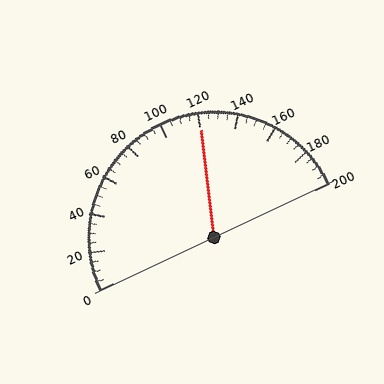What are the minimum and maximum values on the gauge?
The gauge ranges from 0 to 200.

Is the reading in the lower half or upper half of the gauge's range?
The reading is in the upper half of the range (0 to 200).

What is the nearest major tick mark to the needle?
The nearest major tick mark is 120.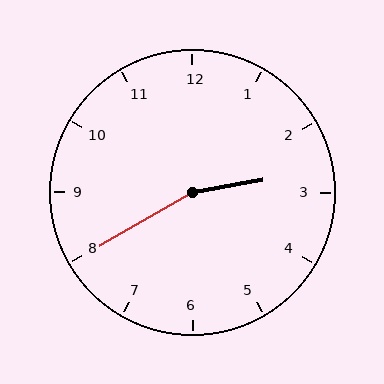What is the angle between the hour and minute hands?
Approximately 160 degrees.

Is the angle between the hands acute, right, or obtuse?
It is obtuse.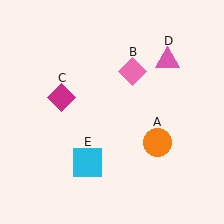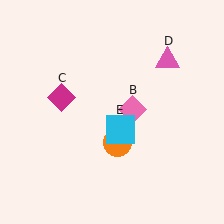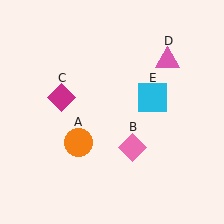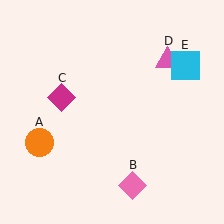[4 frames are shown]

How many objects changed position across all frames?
3 objects changed position: orange circle (object A), pink diamond (object B), cyan square (object E).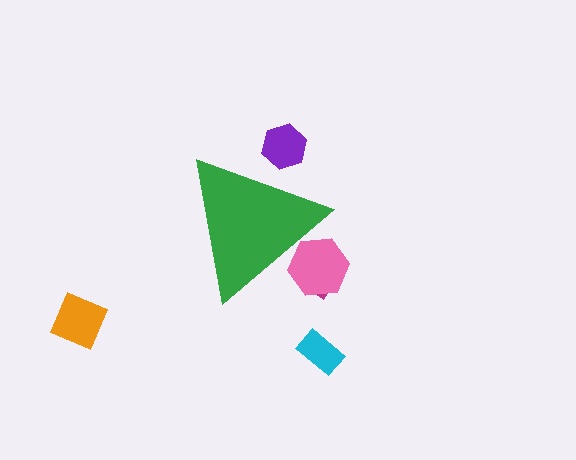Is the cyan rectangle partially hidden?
No, the cyan rectangle is fully visible.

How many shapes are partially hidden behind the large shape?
3 shapes are partially hidden.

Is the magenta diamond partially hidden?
Yes, the magenta diamond is partially hidden behind the green triangle.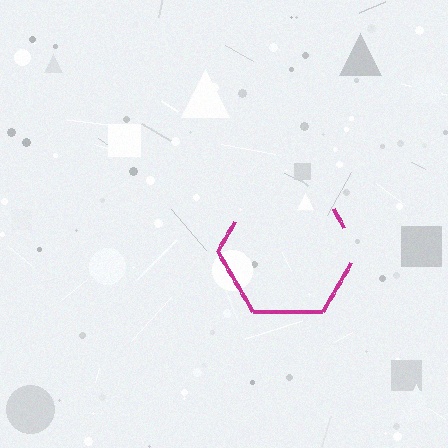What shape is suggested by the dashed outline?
The dashed outline suggests a hexagon.